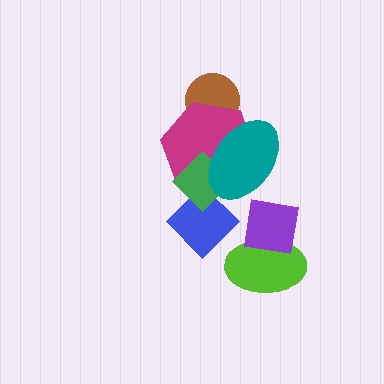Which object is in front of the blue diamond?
The green diamond is in front of the blue diamond.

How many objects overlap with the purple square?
1 object overlaps with the purple square.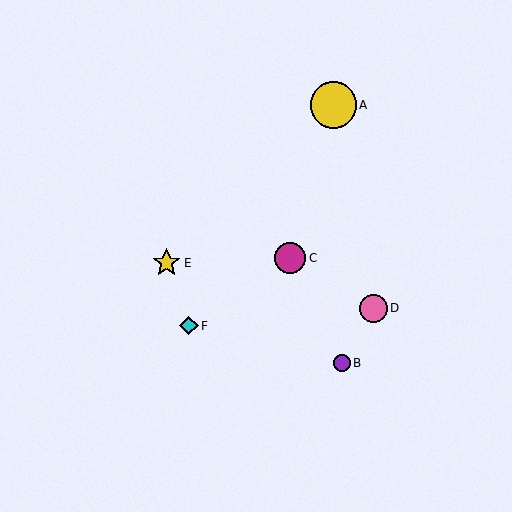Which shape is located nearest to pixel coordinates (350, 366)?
The purple circle (labeled B) at (342, 363) is nearest to that location.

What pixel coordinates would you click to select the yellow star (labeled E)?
Click at (166, 263) to select the yellow star E.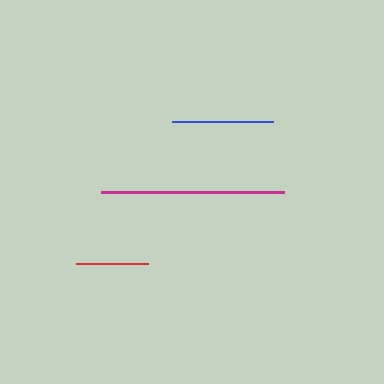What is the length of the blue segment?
The blue segment is approximately 100 pixels long.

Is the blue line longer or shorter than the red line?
The blue line is longer than the red line.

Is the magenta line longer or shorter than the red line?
The magenta line is longer than the red line.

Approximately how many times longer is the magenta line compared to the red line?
The magenta line is approximately 2.5 times the length of the red line.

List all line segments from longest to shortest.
From longest to shortest: magenta, blue, red.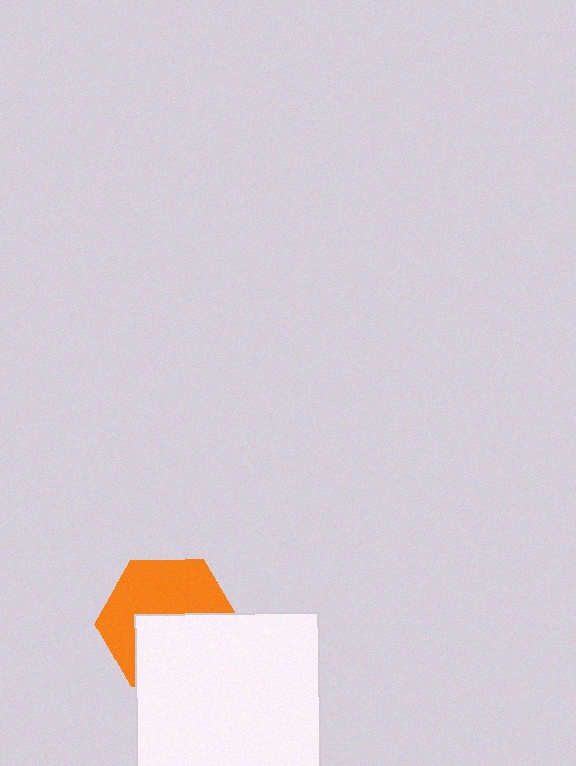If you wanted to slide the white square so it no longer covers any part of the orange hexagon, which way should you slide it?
Slide it down — that is the most direct way to separate the two shapes.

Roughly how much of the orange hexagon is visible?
About half of it is visible (roughly 53%).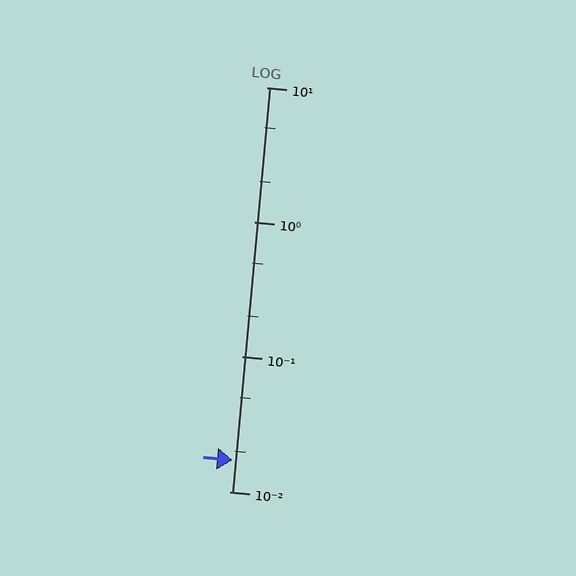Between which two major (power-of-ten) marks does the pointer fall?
The pointer is between 0.01 and 0.1.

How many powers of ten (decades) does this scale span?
The scale spans 3 decades, from 0.01 to 10.